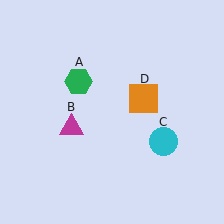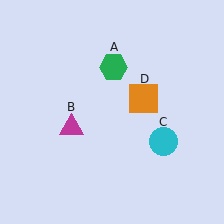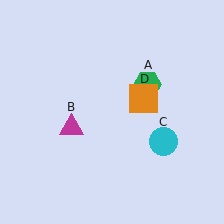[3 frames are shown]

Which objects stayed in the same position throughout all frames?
Magenta triangle (object B) and cyan circle (object C) and orange square (object D) remained stationary.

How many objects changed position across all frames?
1 object changed position: green hexagon (object A).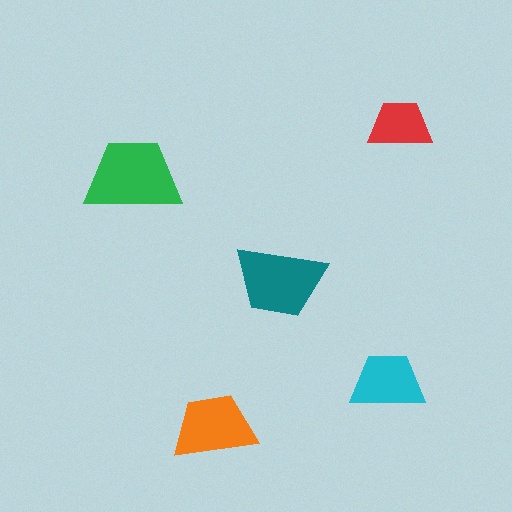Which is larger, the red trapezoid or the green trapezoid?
The green one.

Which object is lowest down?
The orange trapezoid is bottommost.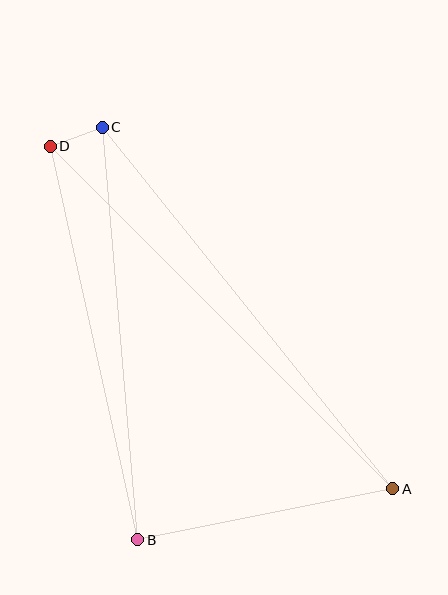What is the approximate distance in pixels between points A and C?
The distance between A and C is approximately 464 pixels.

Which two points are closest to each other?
Points C and D are closest to each other.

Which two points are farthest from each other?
Points A and D are farthest from each other.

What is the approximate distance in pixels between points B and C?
The distance between B and C is approximately 414 pixels.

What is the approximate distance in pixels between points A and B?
The distance between A and B is approximately 261 pixels.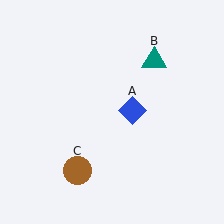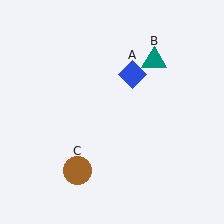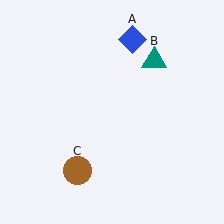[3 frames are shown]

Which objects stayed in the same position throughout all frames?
Teal triangle (object B) and brown circle (object C) remained stationary.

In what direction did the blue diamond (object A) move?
The blue diamond (object A) moved up.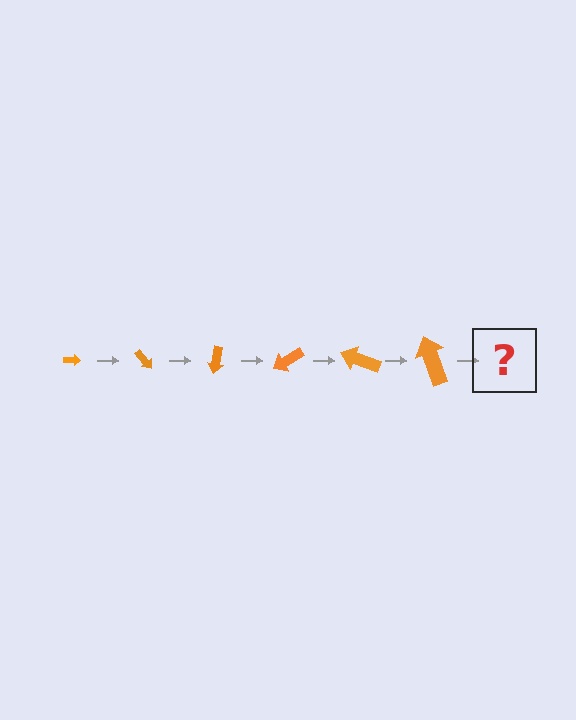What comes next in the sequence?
The next element should be an arrow, larger than the previous one and rotated 300 degrees from the start.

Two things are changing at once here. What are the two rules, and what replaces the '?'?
The two rules are that the arrow grows larger each step and it rotates 50 degrees each step. The '?' should be an arrow, larger than the previous one and rotated 300 degrees from the start.